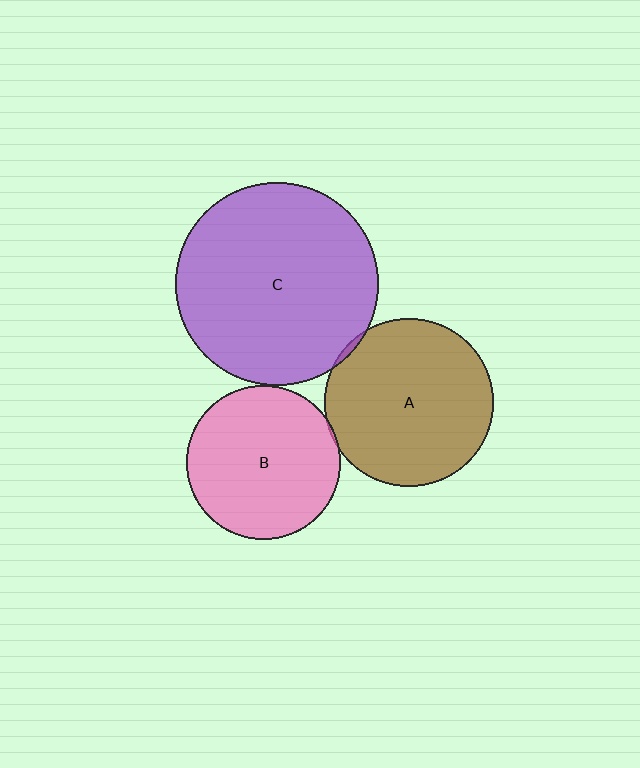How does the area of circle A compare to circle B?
Approximately 1.2 times.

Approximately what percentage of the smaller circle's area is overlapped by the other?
Approximately 5%.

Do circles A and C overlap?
Yes.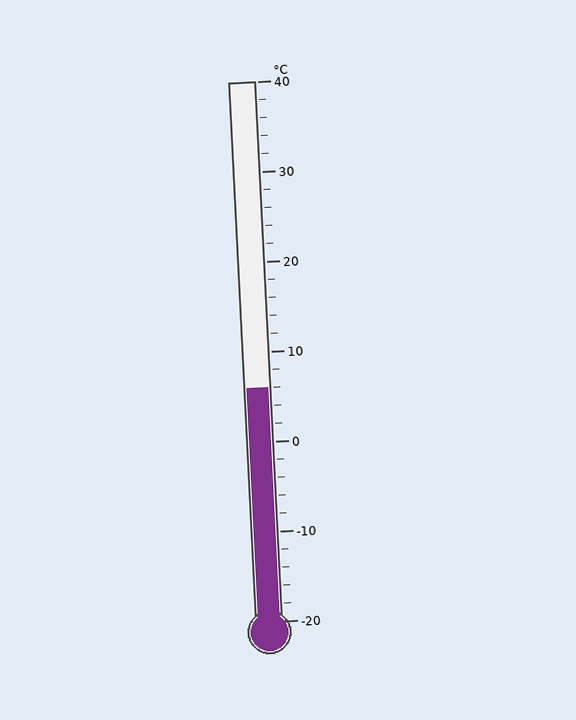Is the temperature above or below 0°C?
The temperature is above 0°C.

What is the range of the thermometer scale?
The thermometer scale ranges from -20°C to 40°C.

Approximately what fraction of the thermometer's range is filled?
The thermometer is filled to approximately 45% of its range.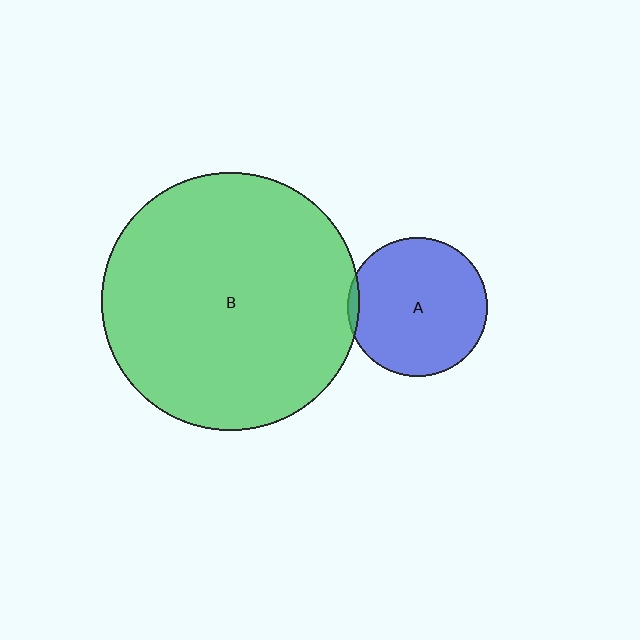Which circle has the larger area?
Circle B (green).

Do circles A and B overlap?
Yes.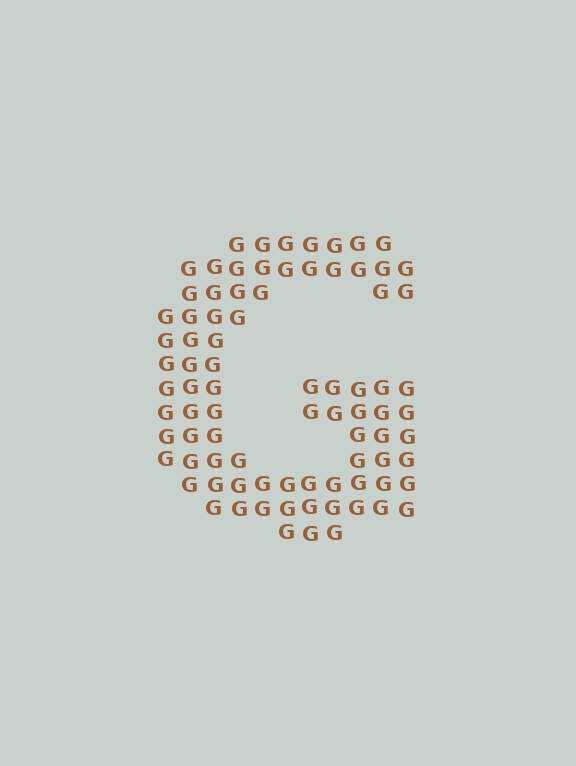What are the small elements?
The small elements are letter G's.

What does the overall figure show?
The overall figure shows the letter G.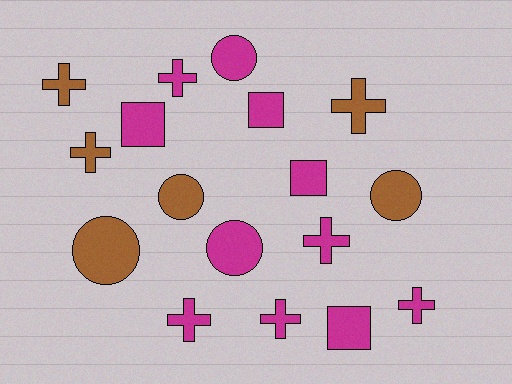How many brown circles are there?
There are 3 brown circles.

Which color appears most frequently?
Magenta, with 11 objects.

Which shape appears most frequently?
Cross, with 8 objects.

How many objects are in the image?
There are 17 objects.